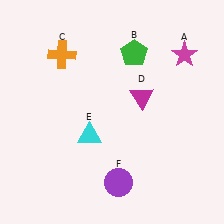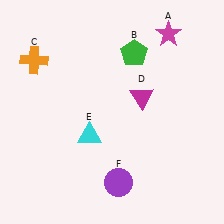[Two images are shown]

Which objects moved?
The objects that moved are: the magenta star (A), the orange cross (C).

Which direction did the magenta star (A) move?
The magenta star (A) moved up.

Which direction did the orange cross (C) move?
The orange cross (C) moved left.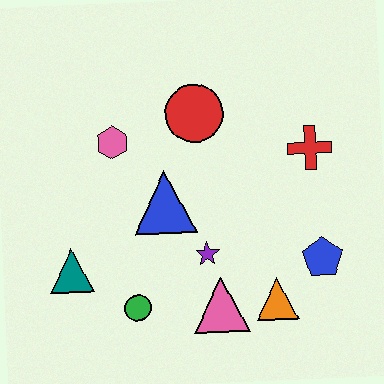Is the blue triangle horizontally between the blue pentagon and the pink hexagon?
Yes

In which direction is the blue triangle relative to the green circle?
The blue triangle is above the green circle.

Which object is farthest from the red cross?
The teal triangle is farthest from the red cross.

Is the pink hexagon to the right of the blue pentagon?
No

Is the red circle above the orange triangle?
Yes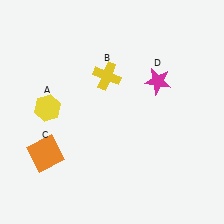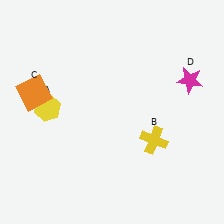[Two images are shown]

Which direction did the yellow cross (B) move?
The yellow cross (B) moved down.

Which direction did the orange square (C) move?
The orange square (C) moved up.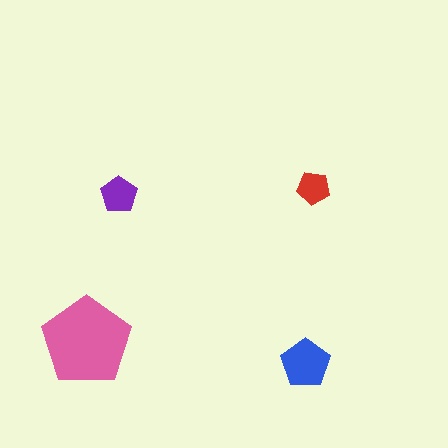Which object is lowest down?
The blue pentagon is bottommost.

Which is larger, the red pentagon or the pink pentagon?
The pink one.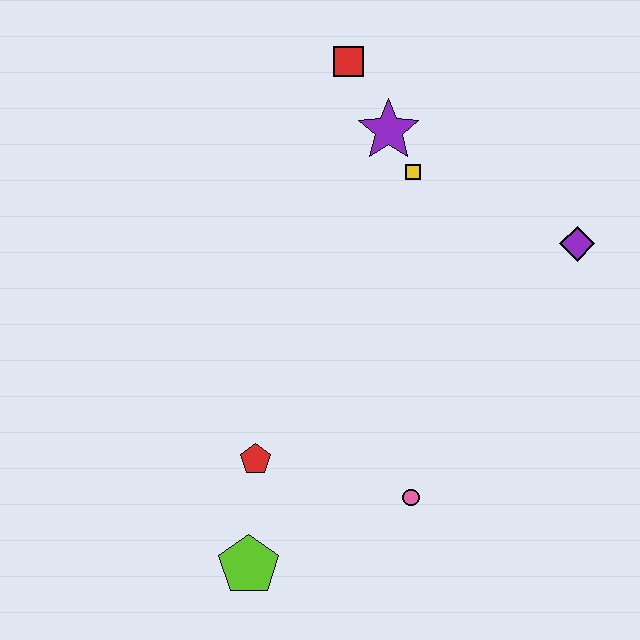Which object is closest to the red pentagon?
The lime pentagon is closest to the red pentagon.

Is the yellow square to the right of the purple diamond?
No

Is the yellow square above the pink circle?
Yes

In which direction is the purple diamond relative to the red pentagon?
The purple diamond is to the right of the red pentagon.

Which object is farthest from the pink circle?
The red square is farthest from the pink circle.